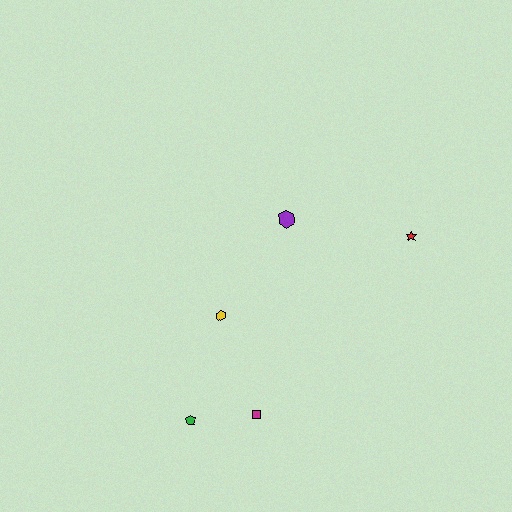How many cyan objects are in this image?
There are no cyan objects.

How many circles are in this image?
There are no circles.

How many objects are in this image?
There are 5 objects.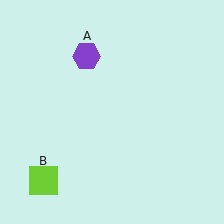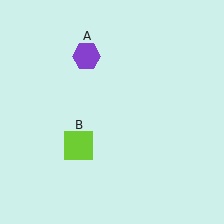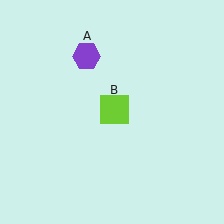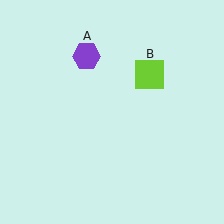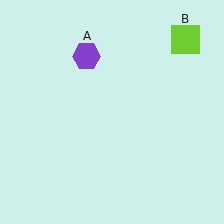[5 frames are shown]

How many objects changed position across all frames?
1 object changed position: lime square (object B).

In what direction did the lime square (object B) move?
The lime square (object B) moved up and to the right.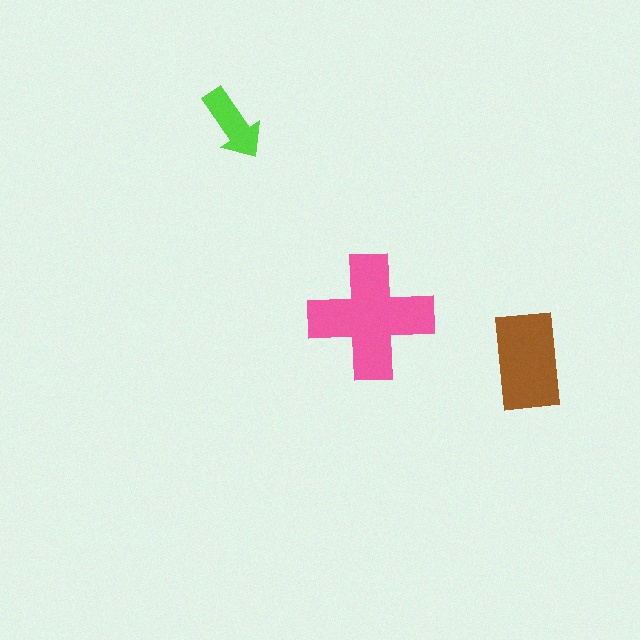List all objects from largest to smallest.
The pink cross, the brown rectangle, the lime arrow.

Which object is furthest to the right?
The brown rectangle is rightmost.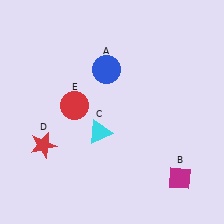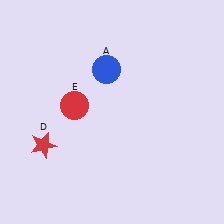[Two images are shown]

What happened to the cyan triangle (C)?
The cyan triangle (C) was removed in Image 2. It was in the bottom-left area of Image 1.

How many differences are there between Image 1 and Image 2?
There are 2 differences between the two images.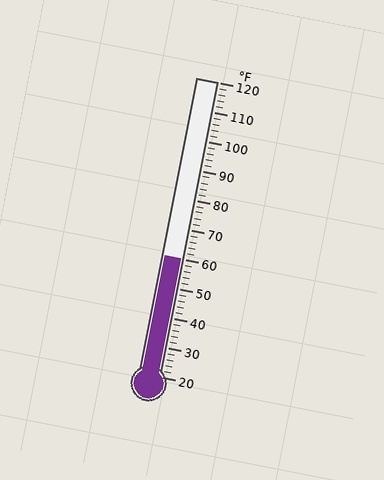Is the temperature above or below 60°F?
The temperature is at 60°F.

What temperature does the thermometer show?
The thermometer shows approximately 60°F.